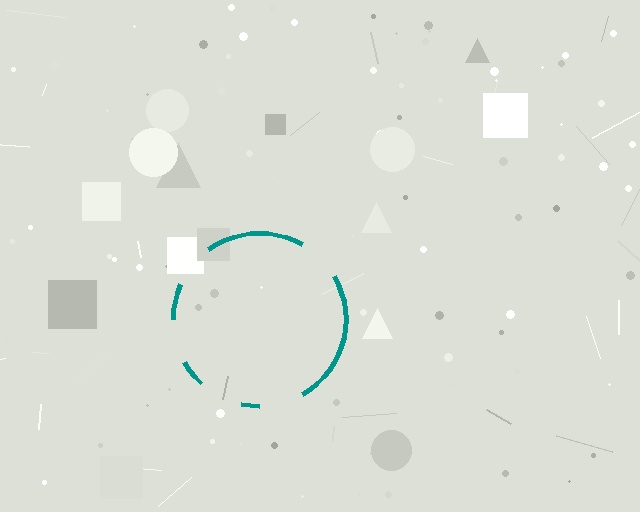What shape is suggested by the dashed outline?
The dashed outline suggests a circle.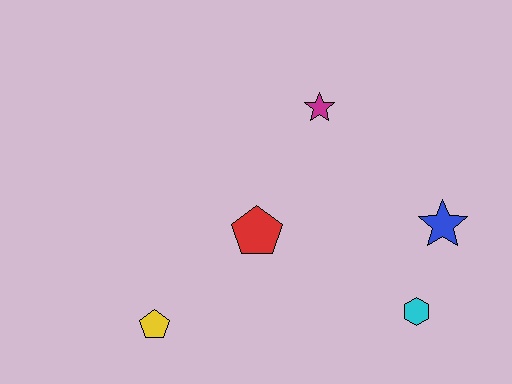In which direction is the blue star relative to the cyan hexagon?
The blue star is above the cyan hexagon.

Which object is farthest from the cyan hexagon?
The yellow pentagon is farthest from the cyan hexagon.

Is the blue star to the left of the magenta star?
No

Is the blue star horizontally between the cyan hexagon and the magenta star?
No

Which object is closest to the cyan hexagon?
The blue star is closest to the cyan hexagon.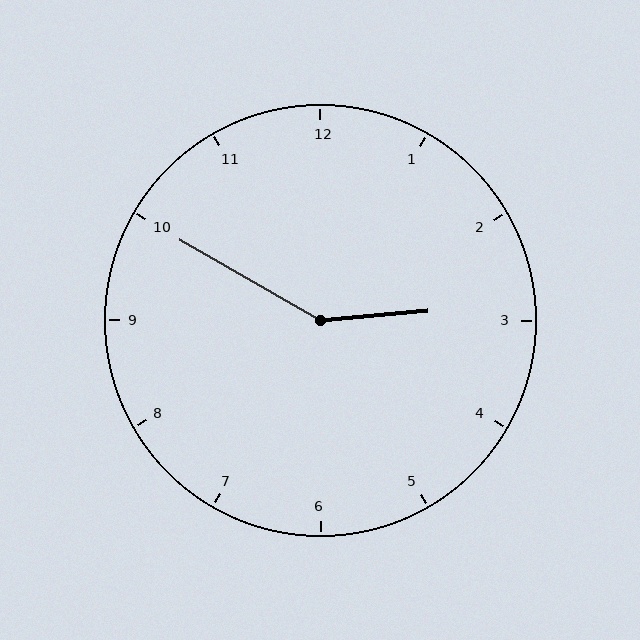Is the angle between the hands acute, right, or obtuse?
It is obtuse.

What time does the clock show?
2:50.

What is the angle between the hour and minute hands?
Approximately 145 degrees.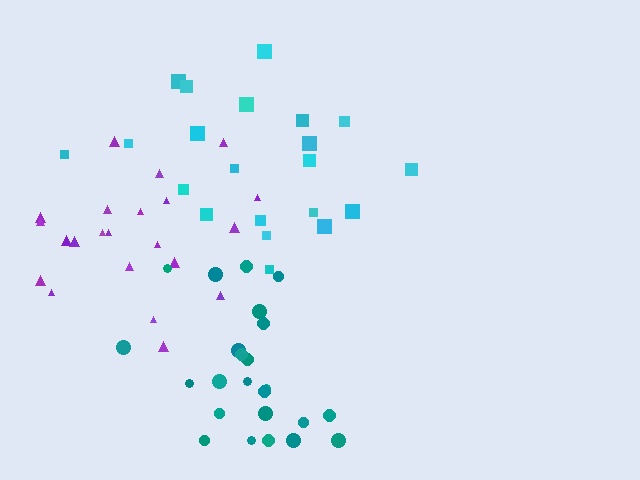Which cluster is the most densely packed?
Teal.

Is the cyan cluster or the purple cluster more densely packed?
Purple.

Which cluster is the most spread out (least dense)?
Cyan.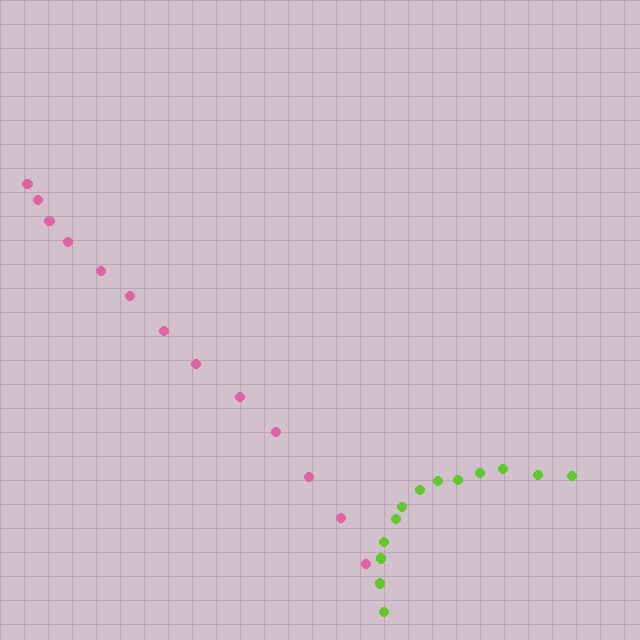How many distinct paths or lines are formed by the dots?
There are 2 distinct paths.